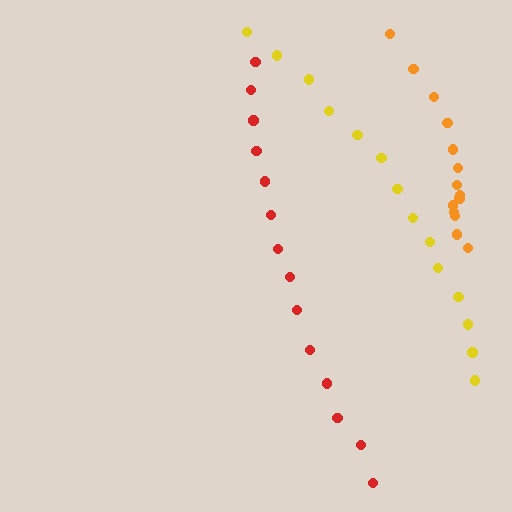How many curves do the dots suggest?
There are 3 distinct paths.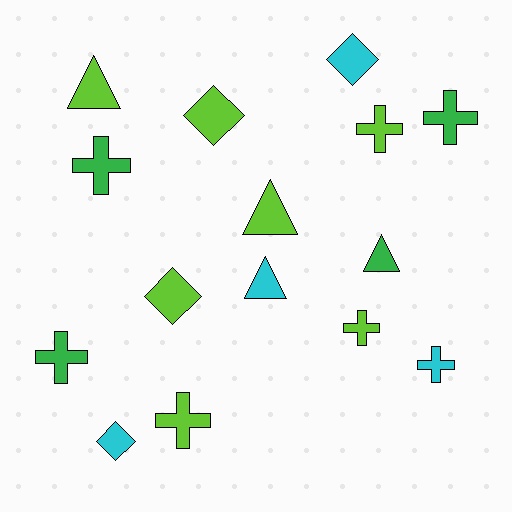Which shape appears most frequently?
Cross, with 7 objects.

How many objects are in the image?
There are 15 objects.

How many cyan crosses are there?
There is 1 cyan cross.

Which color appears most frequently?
Lime, with 7 objects.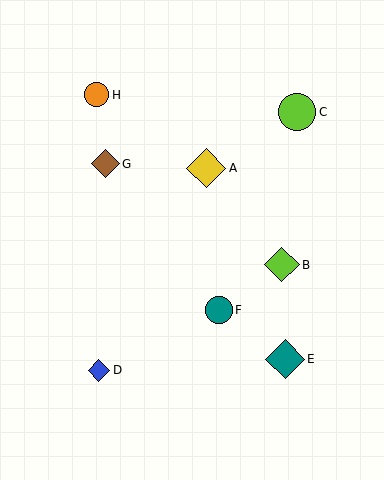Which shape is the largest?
The yellow diamond (labeled A) is the largest.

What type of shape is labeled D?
Shape D is a blue diamond.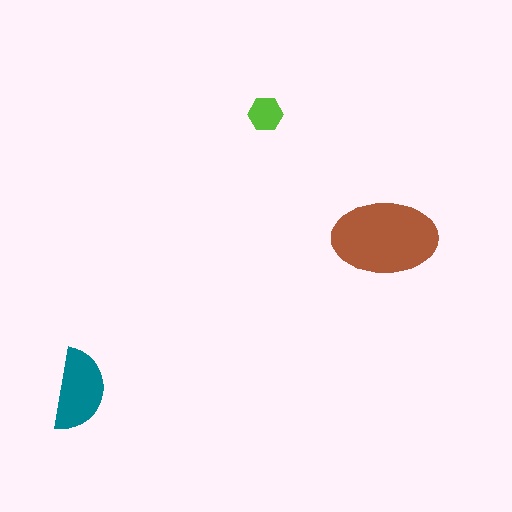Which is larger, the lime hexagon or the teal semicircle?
The teal semicircle.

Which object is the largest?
The brown ellipse.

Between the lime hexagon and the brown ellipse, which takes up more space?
The brown ellipse.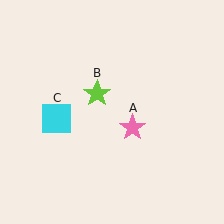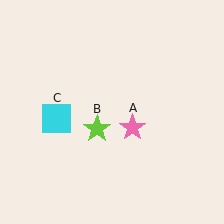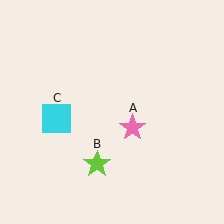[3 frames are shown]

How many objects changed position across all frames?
1 object changed position: lime star (object B).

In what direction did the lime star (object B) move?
The lime star (object B) moved down.